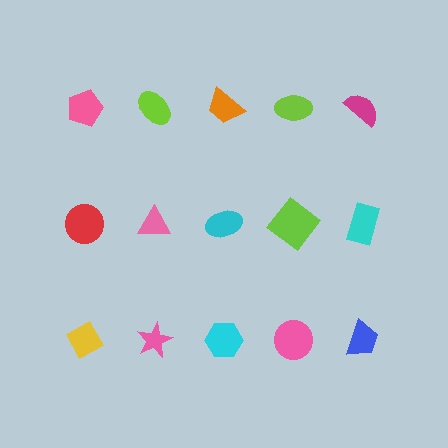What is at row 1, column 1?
A pink pentagon.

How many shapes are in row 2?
5 shapes.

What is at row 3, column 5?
A blue trapezoid.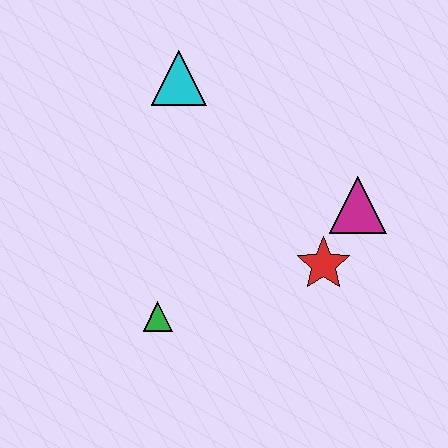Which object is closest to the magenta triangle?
The red star is closest to the magenta triangle.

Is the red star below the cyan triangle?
Yes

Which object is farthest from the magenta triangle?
The green triangle is farthest from the magenta triangle.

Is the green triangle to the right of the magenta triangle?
No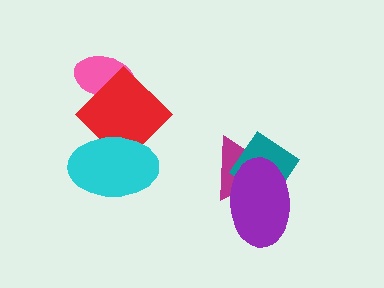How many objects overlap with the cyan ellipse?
1 object overlaps with the cyan ellipse.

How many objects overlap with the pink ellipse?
1 object overlaps with the pink ellipse.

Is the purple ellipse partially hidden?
No, no other shape covers it.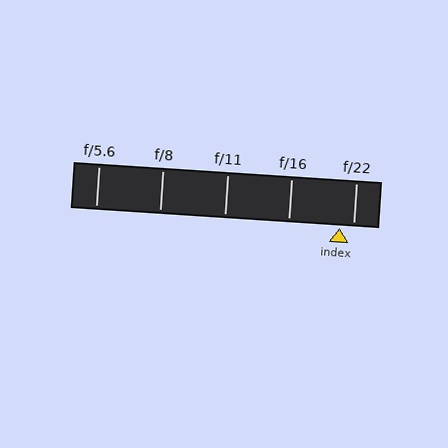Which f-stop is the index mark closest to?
The index mark is closest to f/22.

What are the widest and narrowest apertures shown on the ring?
The widest aperture shown is f/5.6 and the narrowest is f/22.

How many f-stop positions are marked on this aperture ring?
There are 5 f-stop positions marked.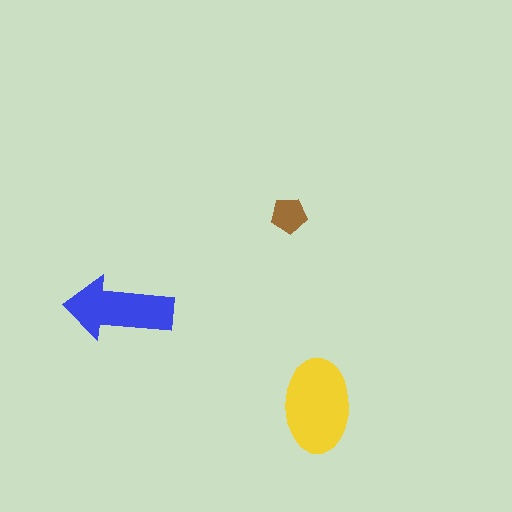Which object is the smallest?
The brown pentagon.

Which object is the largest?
The yellow ellipse.